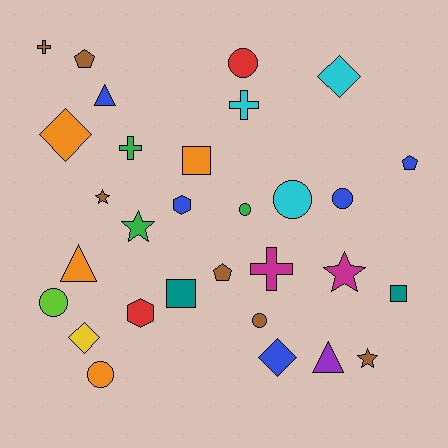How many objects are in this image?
There are 30 objects.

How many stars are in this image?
There are 4 stars.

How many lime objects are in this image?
There is 1 lime object.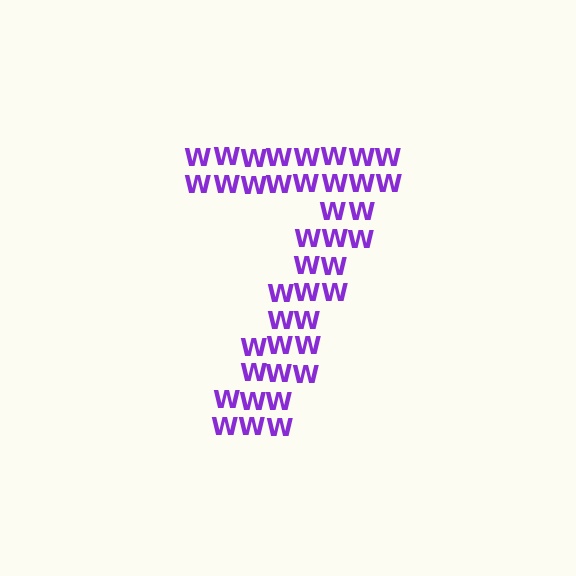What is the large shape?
The large shape is the digit 7.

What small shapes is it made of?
It is made of small letter W's.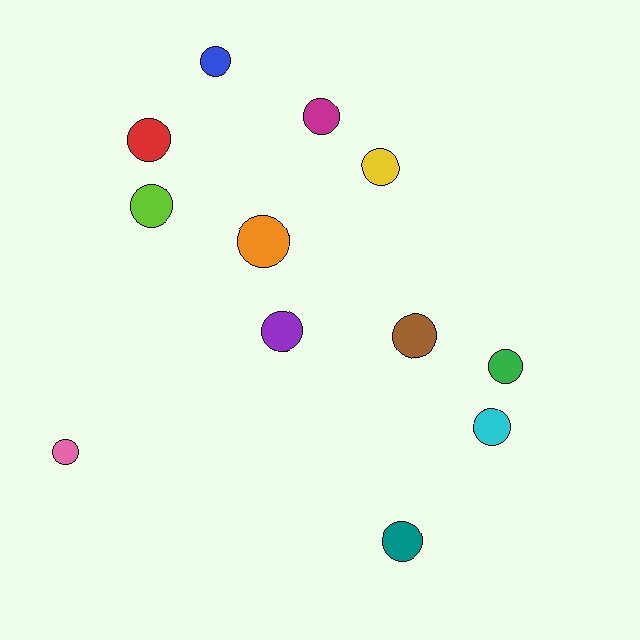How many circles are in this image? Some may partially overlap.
There are 12 circles.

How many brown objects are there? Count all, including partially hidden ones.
There is 1 brown object.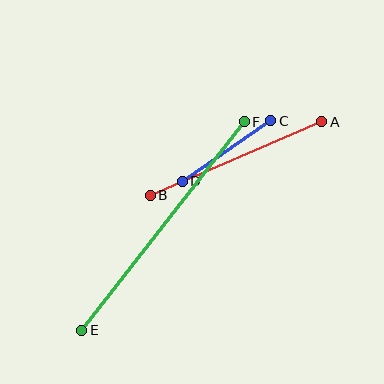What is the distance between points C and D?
The distance is approximately 107 pixels.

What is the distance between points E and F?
The distance is approximately 264 pixels.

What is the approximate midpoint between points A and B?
The midpoint is at approximately (236, 158) pixels.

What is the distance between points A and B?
The distance is approximately 187 pixels.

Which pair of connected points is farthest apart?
Points E and F are farthest apart.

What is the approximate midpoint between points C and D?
The midpoint is at approximately (227, 151) pixels.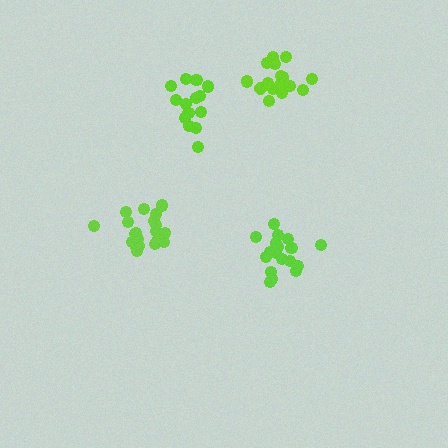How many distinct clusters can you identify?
There are 4 distinct clusters.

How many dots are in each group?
Group 1: 14 dots, Group 2: 19 dots, Group 3: 20 dots, Group 4: 19 dots (72 total).